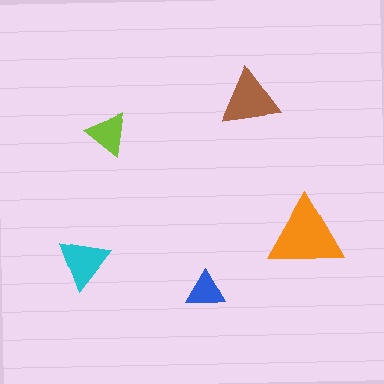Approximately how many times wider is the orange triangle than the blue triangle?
About 2 times wider.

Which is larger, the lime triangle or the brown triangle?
The brown one.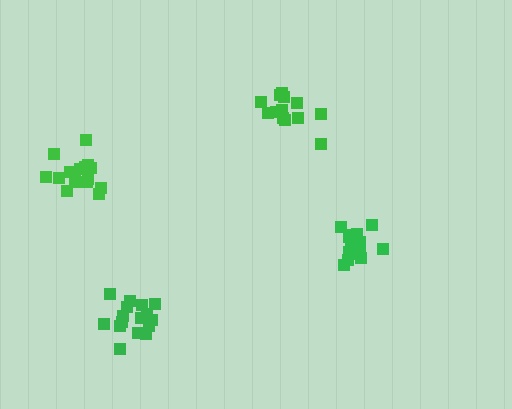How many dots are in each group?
Group 1: 13 dots, Group 2: 14 dots, Group 3: 16 dots, Group 4: 17 dots (60 total).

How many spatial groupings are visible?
There are 4 spatial groupings.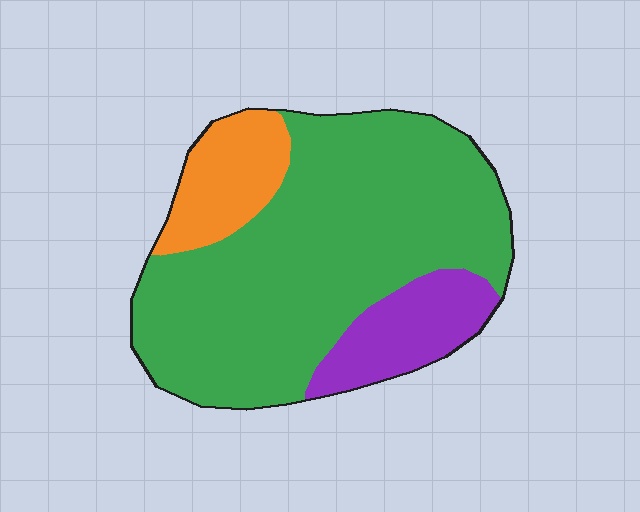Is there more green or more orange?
Green.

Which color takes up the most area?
Green, at roughly 70%.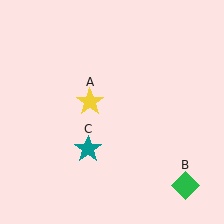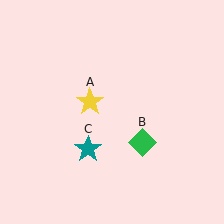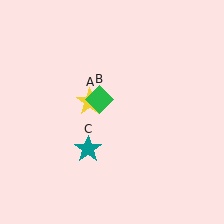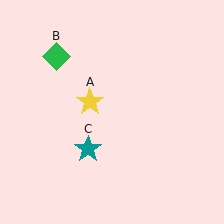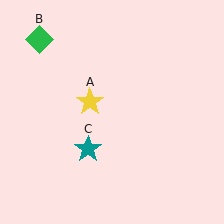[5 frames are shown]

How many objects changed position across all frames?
1 object changed position: green diamond (object B).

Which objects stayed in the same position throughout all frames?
Yellow star (object A) and teal star (object C) remained stationary.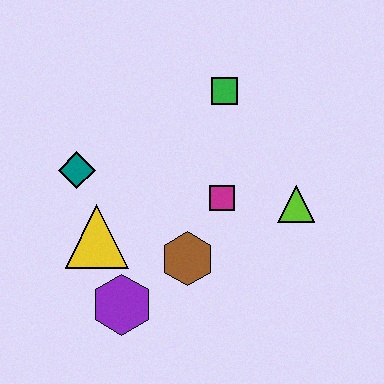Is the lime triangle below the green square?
Yes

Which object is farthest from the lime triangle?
The teal diamond is farthest from the lime triangle.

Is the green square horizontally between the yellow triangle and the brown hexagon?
No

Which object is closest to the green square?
The magenta square is closest to the green square.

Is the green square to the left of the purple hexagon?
No